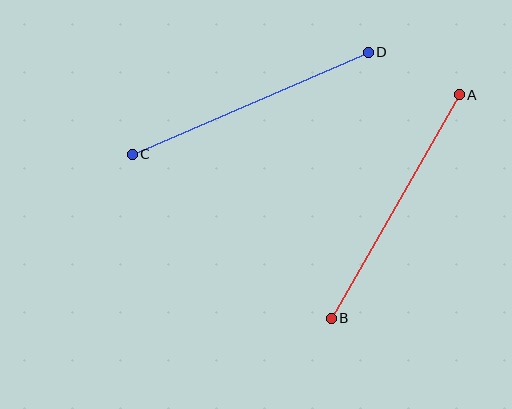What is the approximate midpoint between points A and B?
The midpoint is at approximately (395, 206) pixels.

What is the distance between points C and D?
The distance is approximately 257 pixels.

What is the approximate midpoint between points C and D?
The midpoint is at approximately (250, 103) pixels.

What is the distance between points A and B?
The distance is approximately 258 pixels.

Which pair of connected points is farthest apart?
Points A and B are farthest apart.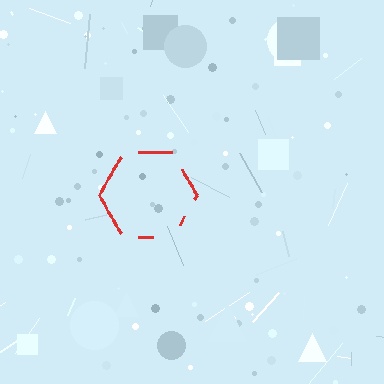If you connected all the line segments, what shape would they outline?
They would outline a hexagon.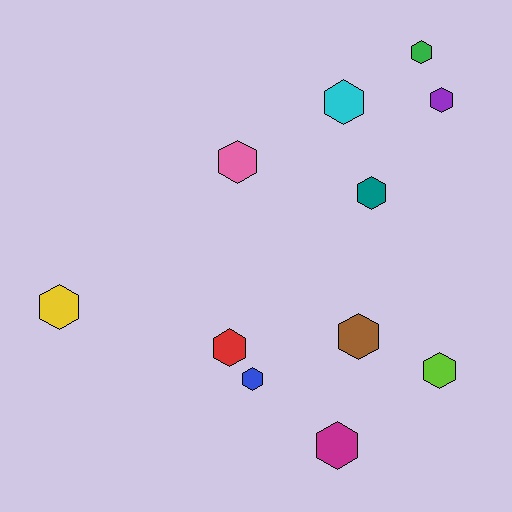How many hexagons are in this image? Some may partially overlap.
There are 11 hexagons.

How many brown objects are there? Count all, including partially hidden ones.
There is 1 brown object.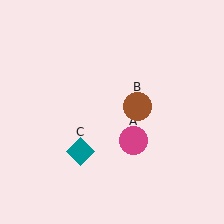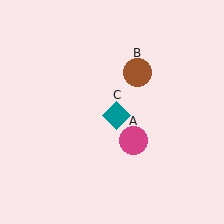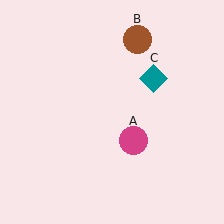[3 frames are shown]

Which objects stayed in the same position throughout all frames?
Magenta circle (object A) remained stationary.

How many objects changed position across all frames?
2 objects changed position: brown circle (object B), teal diamond (object C).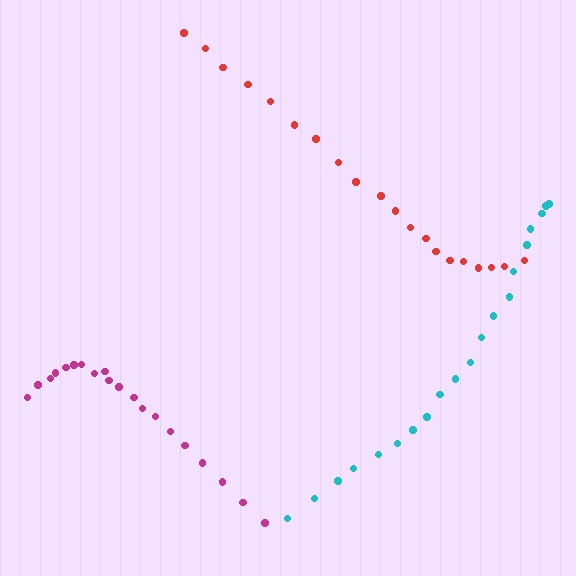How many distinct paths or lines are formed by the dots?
There are 3 distinct paths.